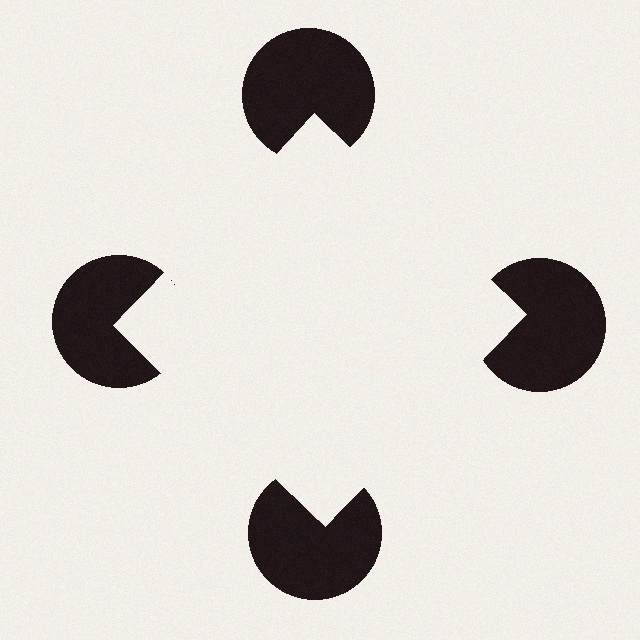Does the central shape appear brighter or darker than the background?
It typically appears slightly brighter than the background, even though no actual brightness change is drawn.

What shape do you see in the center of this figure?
An illusory square — its edges are inferred from the aligned wedge cuts in the pac-man discs, not physically drawn.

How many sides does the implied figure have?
4 sides.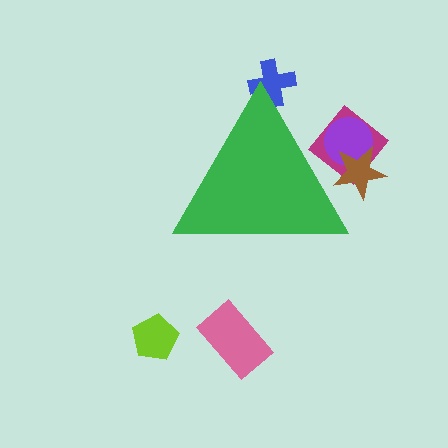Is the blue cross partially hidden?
Yes, the blue cross is partially hidden behind the green triangle.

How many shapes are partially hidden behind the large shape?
4 shapes are partially hidden.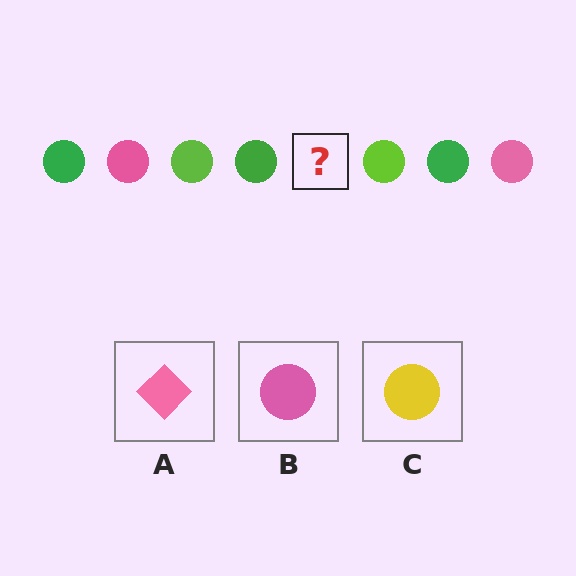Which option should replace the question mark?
Option B.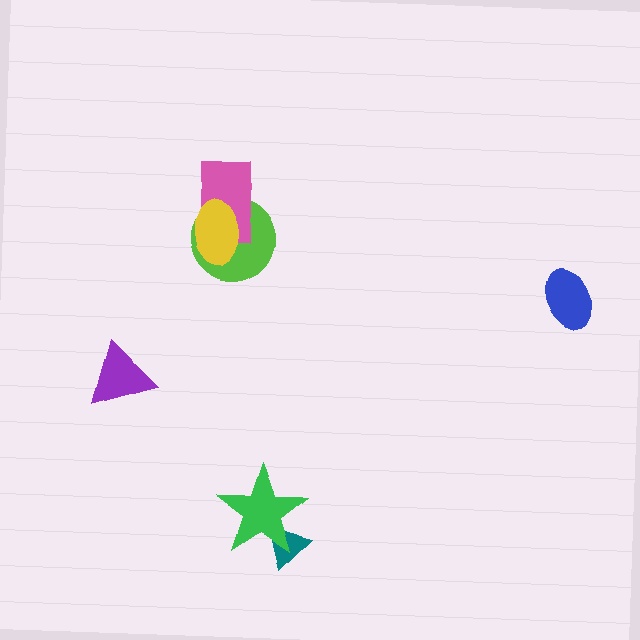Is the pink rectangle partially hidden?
Yes, it is partially covered by another shape.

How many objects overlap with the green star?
1 object overlaps with the green star.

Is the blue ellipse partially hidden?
No, no other shape covers it.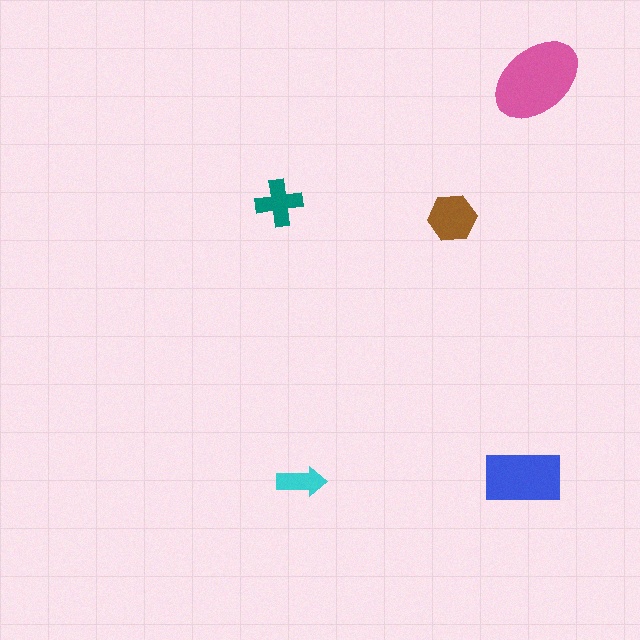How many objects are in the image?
There are 5 objects in the image.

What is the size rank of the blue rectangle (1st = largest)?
2nd.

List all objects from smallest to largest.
The cyan arrow, the teal cross, the brown hexagon, the blue rectangle, the pink ellipse.